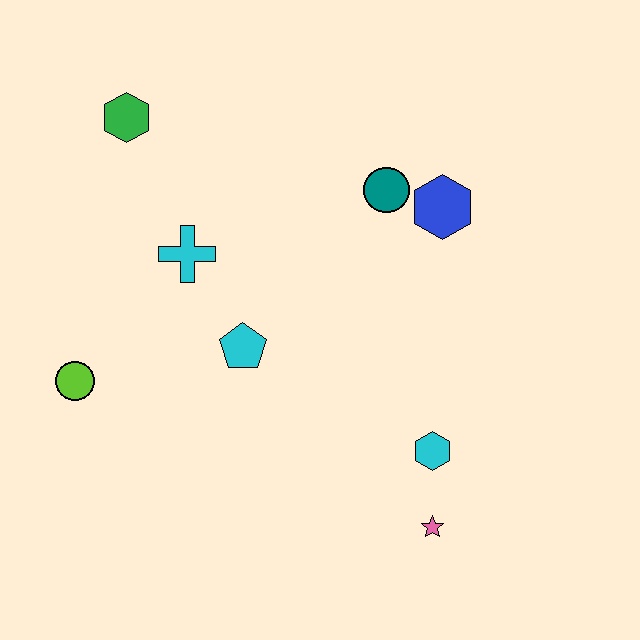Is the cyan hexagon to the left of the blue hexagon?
Yes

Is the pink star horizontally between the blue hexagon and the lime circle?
Yes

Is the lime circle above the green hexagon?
No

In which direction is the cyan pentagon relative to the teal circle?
The cyan pentagon is below the teal circle.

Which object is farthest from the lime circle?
The blue hexagon is farthest from the lime circle.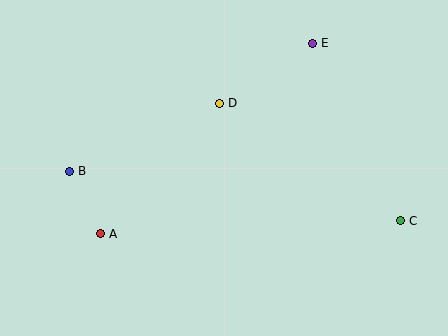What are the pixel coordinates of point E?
Point E is at (313, 43).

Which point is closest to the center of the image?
Point D at (220, 103) is closest to the center.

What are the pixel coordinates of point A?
Point A is at (101, 234).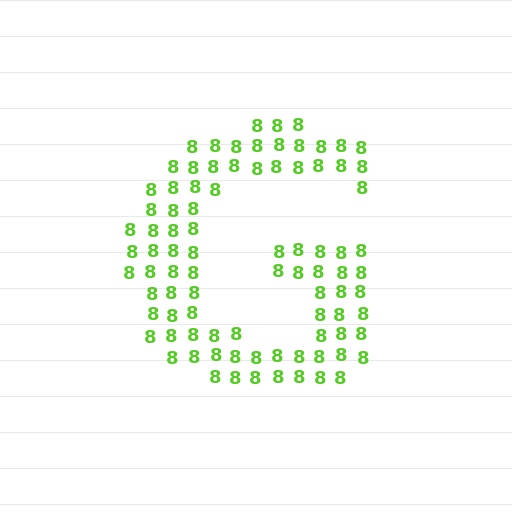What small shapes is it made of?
It is made of small digit 8's.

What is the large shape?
The large shape is the letter G.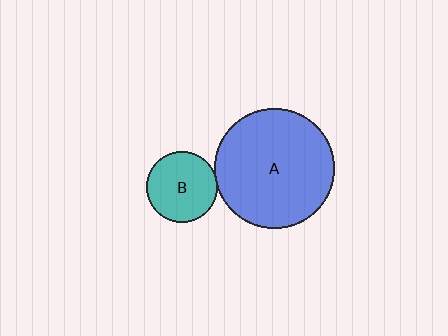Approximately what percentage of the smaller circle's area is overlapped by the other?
Approximately 5%.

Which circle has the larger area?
Circle A (blue).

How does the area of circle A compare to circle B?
Approximately 2.9 times.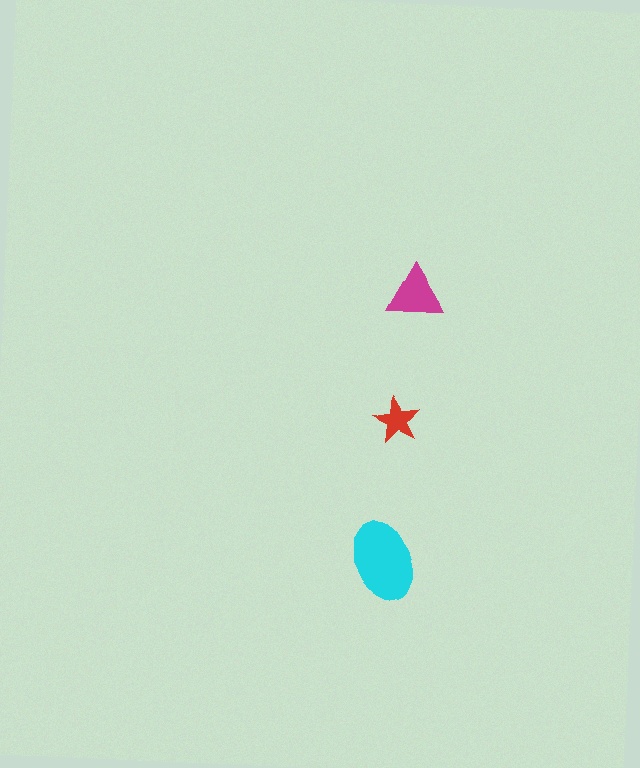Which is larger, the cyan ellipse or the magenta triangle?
The cyan ellipse.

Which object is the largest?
The cyan ellipse.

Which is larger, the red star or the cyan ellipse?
The cyan ellipse.